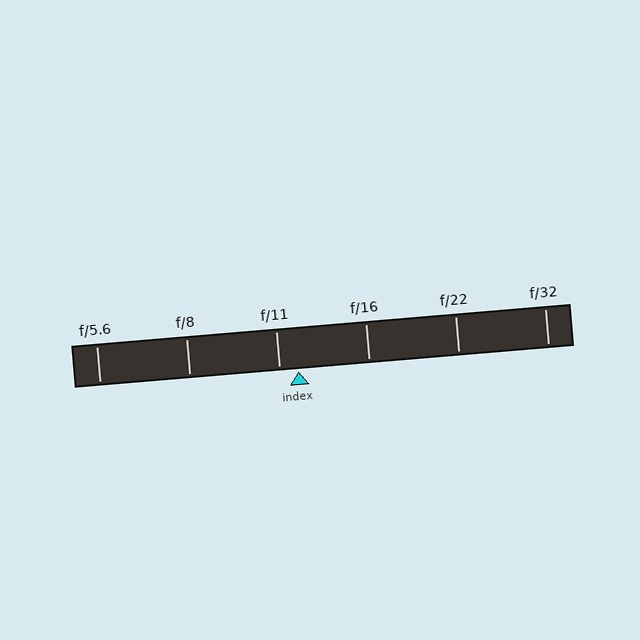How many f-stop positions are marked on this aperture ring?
There are 6 f-stop positions marked.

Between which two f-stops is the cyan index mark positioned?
The index mark is between f/11 and f/16.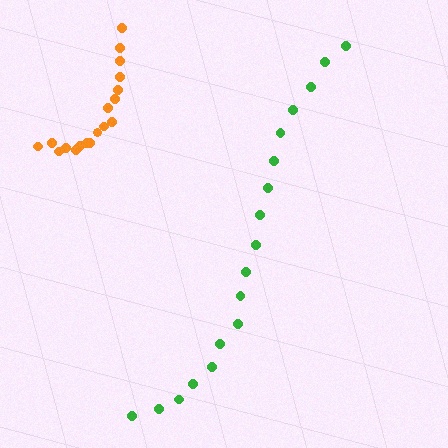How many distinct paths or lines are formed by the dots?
There are 2 distinct paths.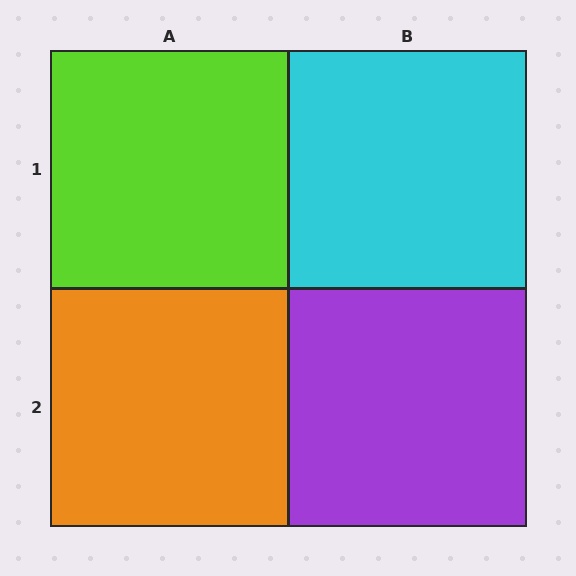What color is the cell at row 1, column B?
Cyan.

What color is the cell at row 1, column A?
Lime.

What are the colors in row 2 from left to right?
Orange, purple.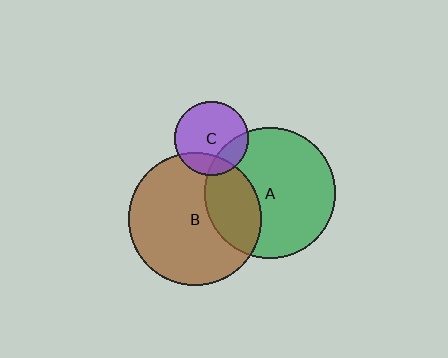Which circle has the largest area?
Circle B (brown).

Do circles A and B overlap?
Yes.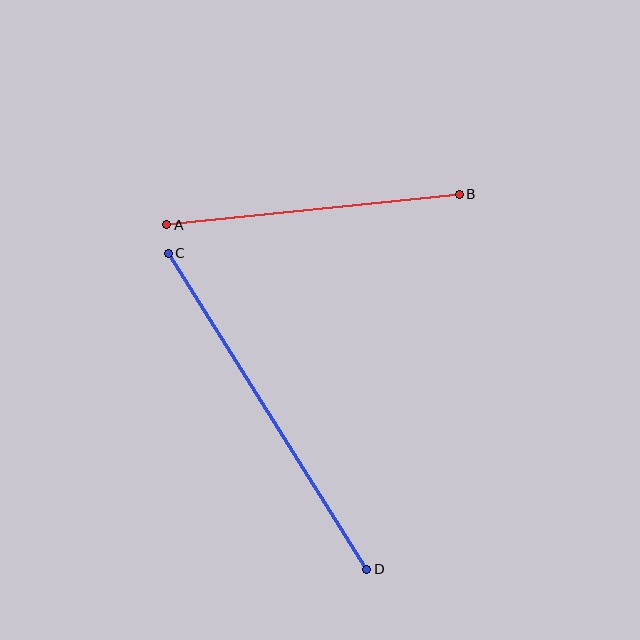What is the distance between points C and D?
The distance is approximately 373 pixels.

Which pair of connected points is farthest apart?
Points C and D are farthest apart.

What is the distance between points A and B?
The distance is approximately 294 pixels.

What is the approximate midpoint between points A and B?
The midpoint is at approximately (313, 210) pixels.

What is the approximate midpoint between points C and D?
The midpoint is at approximately (267, 411) pixels.